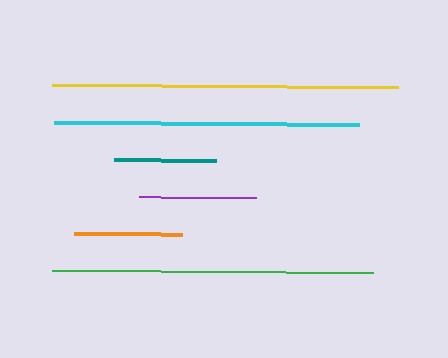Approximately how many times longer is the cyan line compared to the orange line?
The cyan line is approximately 2.8 times the length of the orange line.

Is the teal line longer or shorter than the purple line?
The purple line is longer than the teal line.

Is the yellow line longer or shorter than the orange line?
The yellow line is longer than the orange line.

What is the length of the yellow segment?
The yellow segment is approximately 346 pixels long.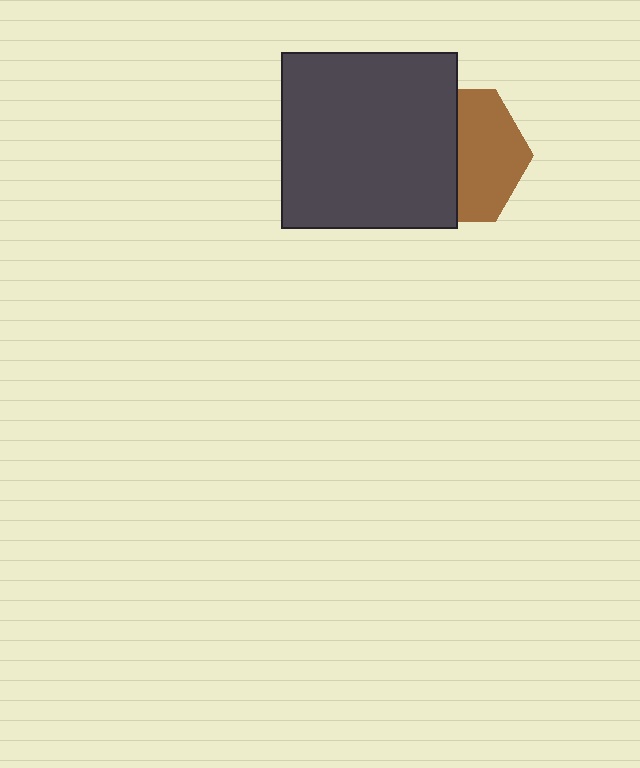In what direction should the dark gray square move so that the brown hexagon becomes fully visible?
The dark gray square should move left. That is the shortest direction to clear the overlap and leave the brown hexagon fully visible.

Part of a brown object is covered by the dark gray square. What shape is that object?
It is a hexagon.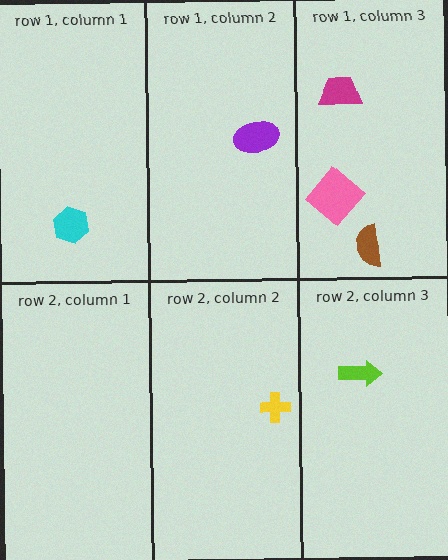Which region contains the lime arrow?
The row 2, column 3 region.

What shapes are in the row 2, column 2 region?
The yellow cross.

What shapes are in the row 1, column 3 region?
The magenta trapezoid, the pink diamond, the brown semicircle.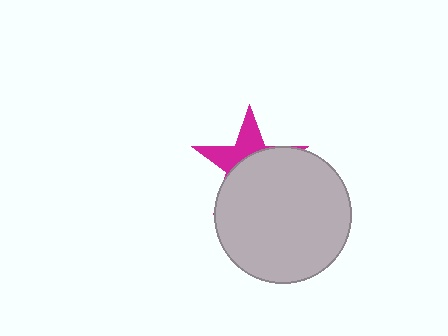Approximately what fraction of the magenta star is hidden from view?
Roughly 63% of the magenta star is hidden behind the light gray circle.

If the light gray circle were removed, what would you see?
You would see the complete magenta star.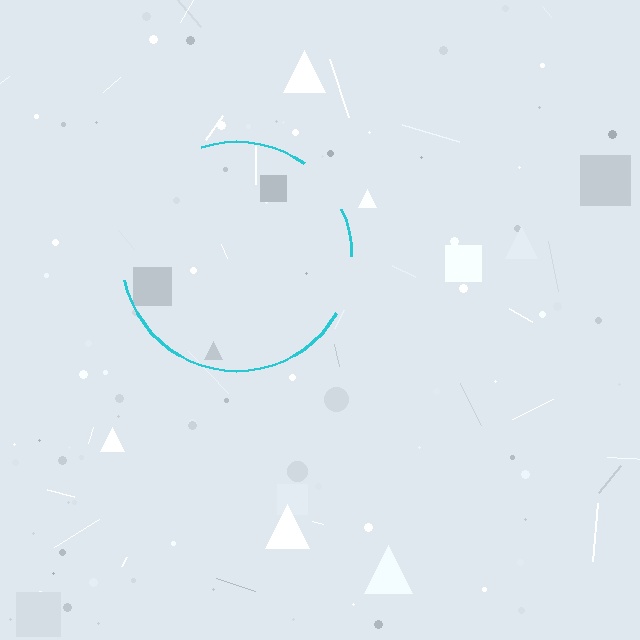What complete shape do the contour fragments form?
The contour fragments form a circle.